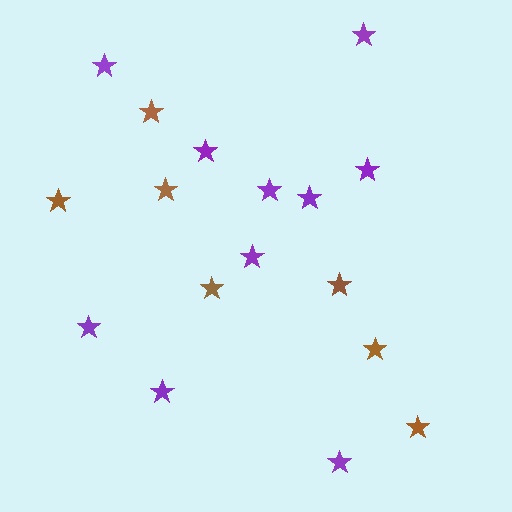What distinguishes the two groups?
There are 2 groups: one group of brown stars (7) and one group of purple stars (10).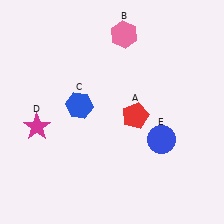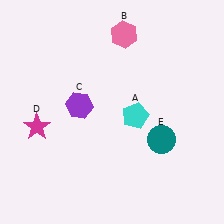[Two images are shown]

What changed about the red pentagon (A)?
In Image 1, A is red. In Image 2, it changed to cyan.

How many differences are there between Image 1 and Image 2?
There are 3 differences between the two images.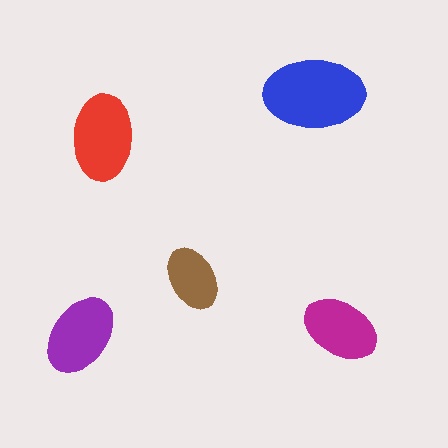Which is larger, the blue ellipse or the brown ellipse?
The blue one.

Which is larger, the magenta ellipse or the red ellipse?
The red one.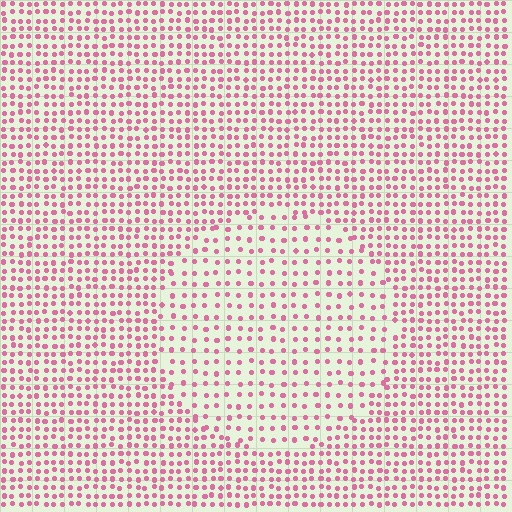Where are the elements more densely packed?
The elements are more densely packed outside the circle boundary.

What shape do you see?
I see a circle.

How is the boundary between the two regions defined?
The boundary is defined by a change in element density (approximately 1.8x ratio). All elements are the same color, size, and shape.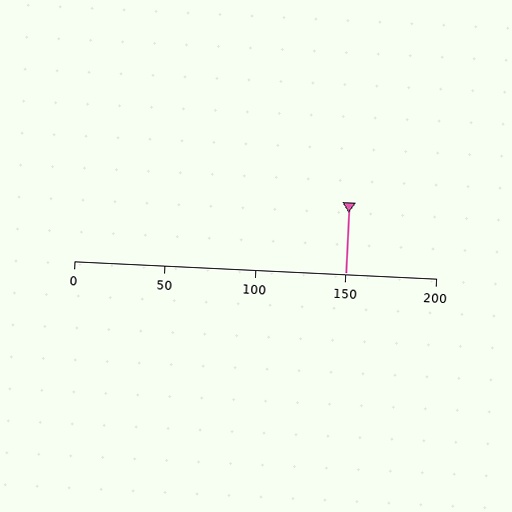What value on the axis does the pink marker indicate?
The marker indicates approximately 150.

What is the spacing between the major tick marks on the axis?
The major ticks are spaced 50 apart.